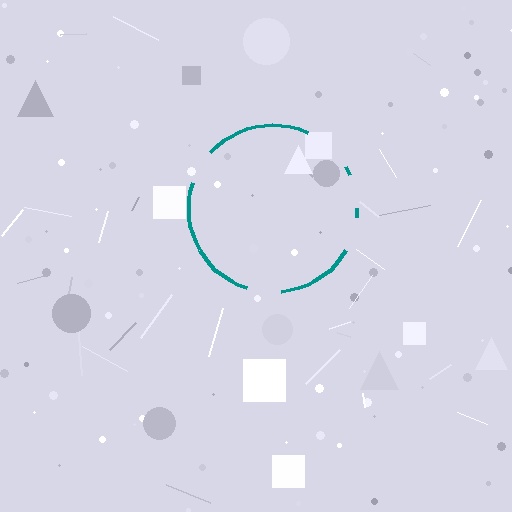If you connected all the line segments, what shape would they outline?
They would outline a circle.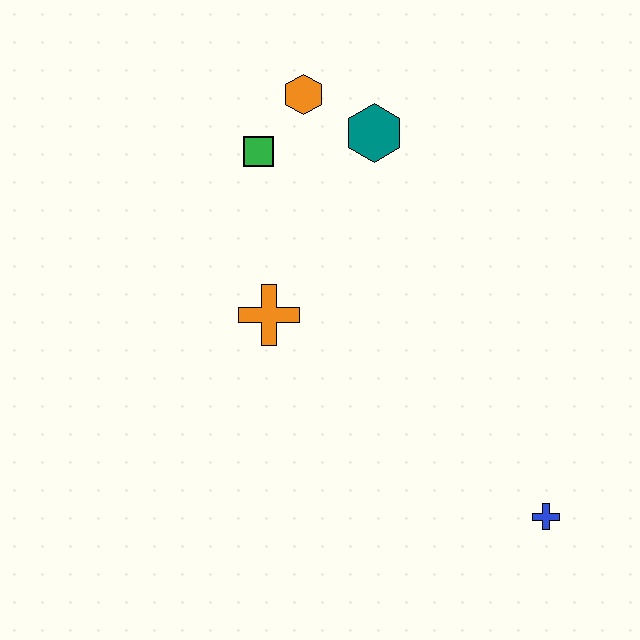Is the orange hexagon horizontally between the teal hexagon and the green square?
Yes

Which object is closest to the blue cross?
The orange cross is closest to the blue cross.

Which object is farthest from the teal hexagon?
The blue cross is farthest from the teal hexagon.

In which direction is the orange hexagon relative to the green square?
The orange hexagon is above the green square.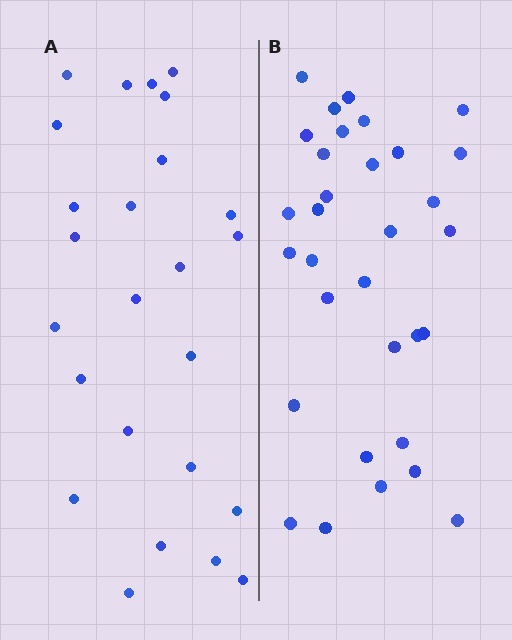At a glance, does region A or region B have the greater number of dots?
Region B (the right region) has more dots.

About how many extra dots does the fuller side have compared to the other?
Region B has roughly 8 or so more dots than region A.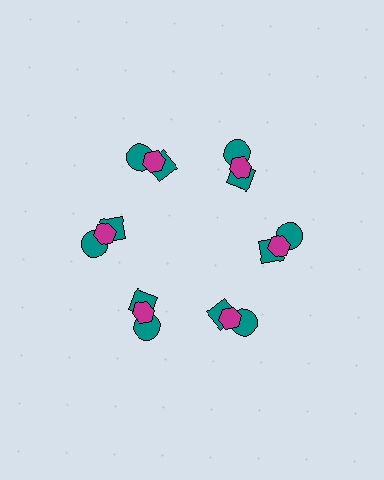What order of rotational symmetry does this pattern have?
This pattern has 6-fold rotational symmetry.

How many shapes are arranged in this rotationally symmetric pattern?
There are 18 shapes, arranged in 6 groups of 3.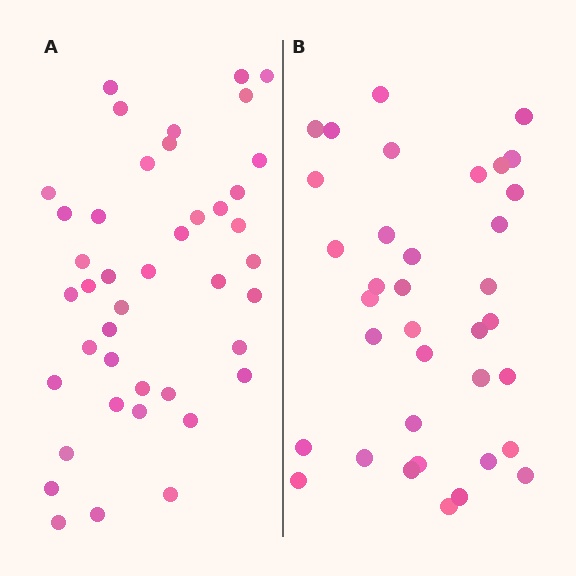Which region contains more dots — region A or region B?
Region A (the left region) has more dots.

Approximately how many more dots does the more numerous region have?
Region A has about 6 more dots than region B.